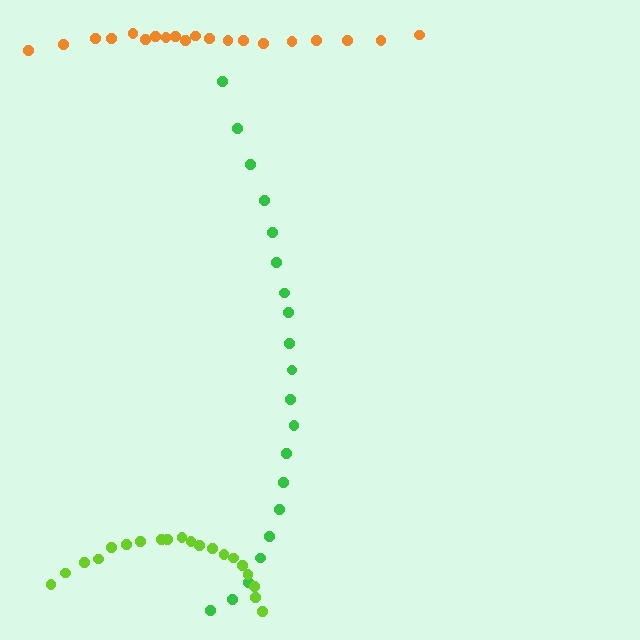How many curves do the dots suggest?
There are 3 distinct paths.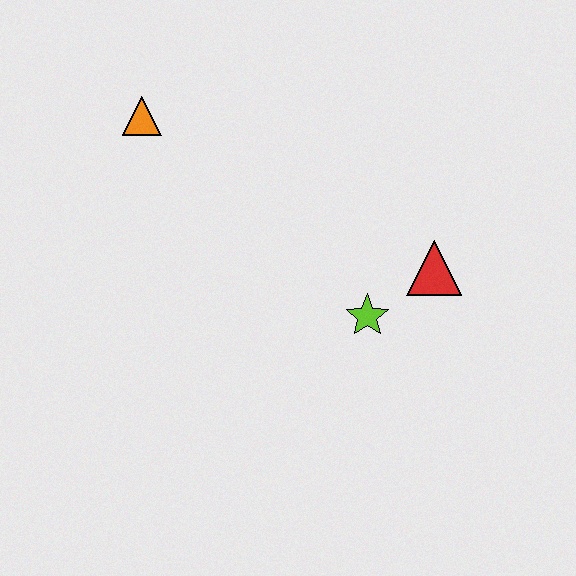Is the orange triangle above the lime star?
Yes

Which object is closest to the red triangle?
The lime star is closest to the red triangle.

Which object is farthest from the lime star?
The orange triangle is farthest from the lime star.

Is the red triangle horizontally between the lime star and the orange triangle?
No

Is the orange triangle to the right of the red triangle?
No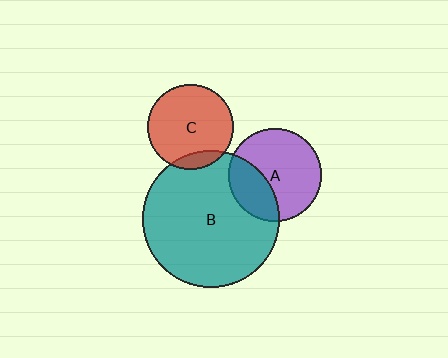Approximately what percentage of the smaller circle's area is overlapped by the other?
Approximately 30%.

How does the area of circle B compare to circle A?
Approximately 2.2 times.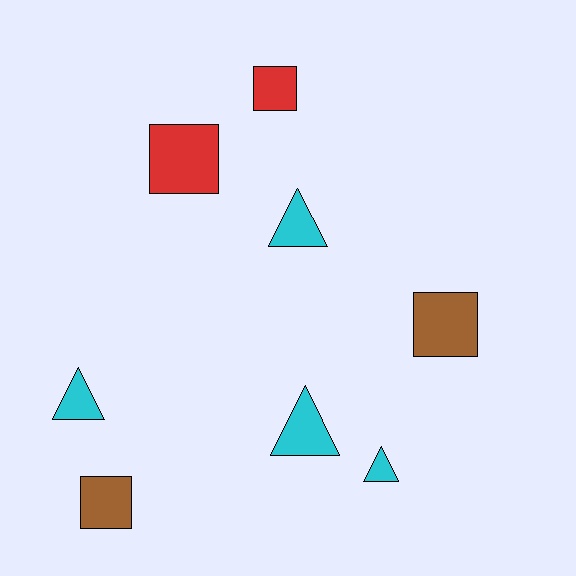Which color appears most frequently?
Cyan, with 4 objects.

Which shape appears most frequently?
Triangle, with 4 objects.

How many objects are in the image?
There are 8 objects.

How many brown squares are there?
There are 2 brown squares.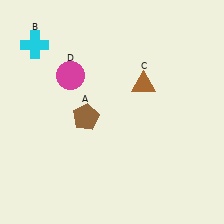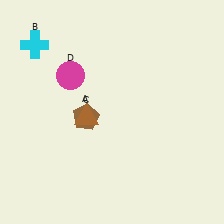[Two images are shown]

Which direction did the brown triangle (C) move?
The brown triangle (C) moved left.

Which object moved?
The brown triangle (C) moved left.